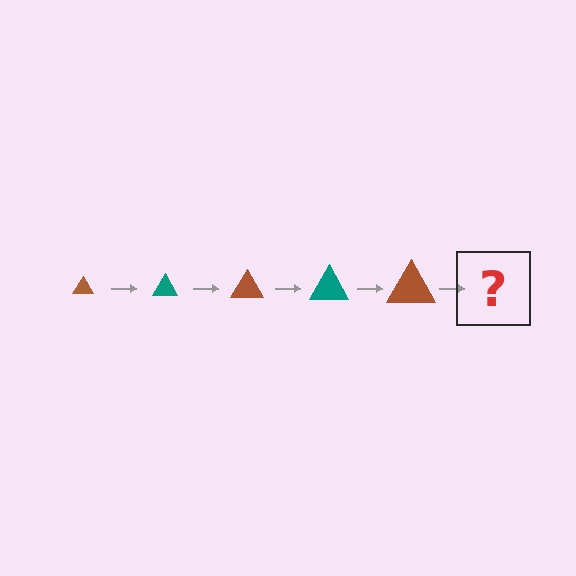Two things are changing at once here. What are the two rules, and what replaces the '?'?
The two rules are that the triangle grows larger each step and the color cycles through brown and teal. The '?' should be a teal triangle, larger than the previous one.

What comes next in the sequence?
The next element should be a teal triangle, larger than the previous one.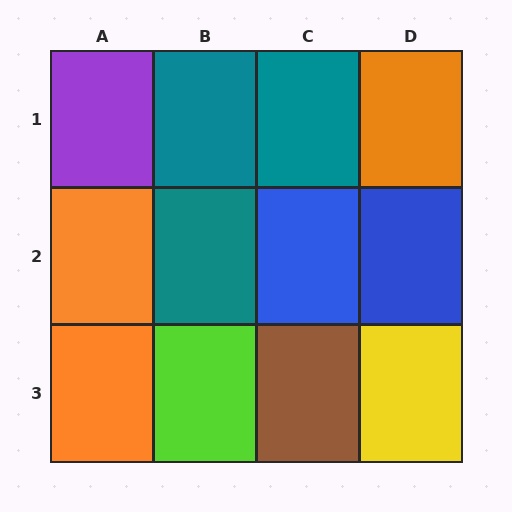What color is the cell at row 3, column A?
Orange.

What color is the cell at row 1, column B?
Teal.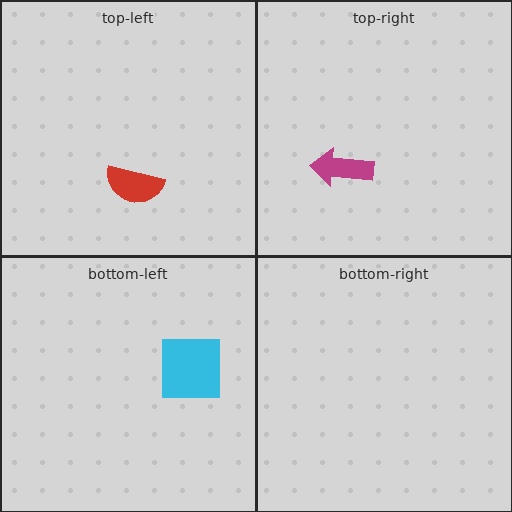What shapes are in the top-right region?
The magenta arrow.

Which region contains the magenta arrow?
The top-right region.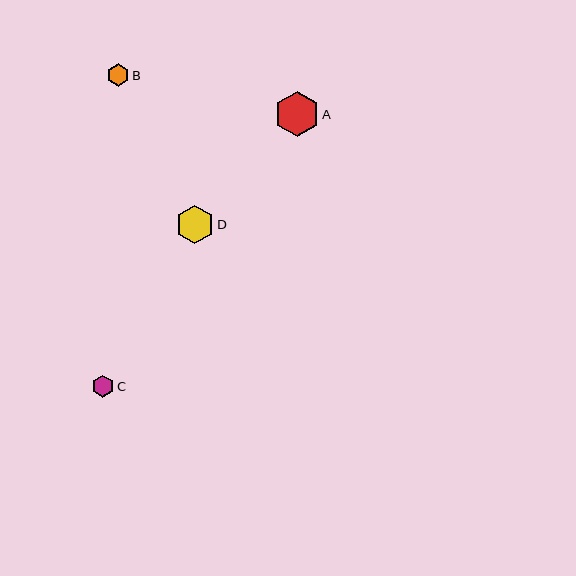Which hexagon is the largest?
Hexagon A is the largest with a size of approximately 44 pixels.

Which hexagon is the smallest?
Hexagon B is the smallest with a size of approximately 22 pixels.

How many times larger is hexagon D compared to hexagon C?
Hexagon D is approximately 1.7 times the size of hexagon C.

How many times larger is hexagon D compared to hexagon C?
Hexagon D is approximately 1.7 times the size of hexagon C.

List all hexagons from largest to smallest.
From largest to smallest: A, D, C, B.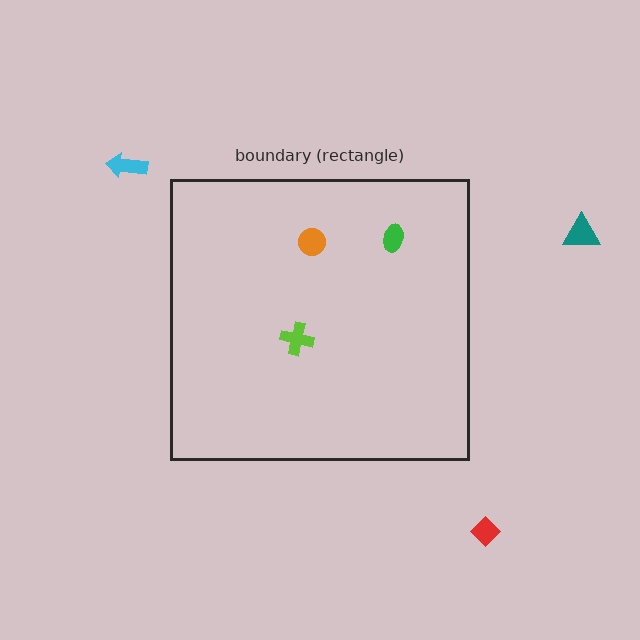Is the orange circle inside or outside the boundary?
Inside.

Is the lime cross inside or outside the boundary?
Inside.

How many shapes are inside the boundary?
3 inside, 3 outside.